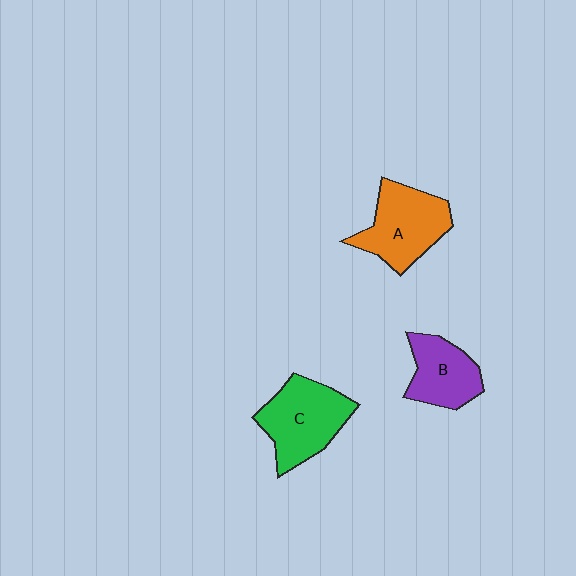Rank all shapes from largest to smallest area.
From largest to smallest: C (green), A (orange), B (purple).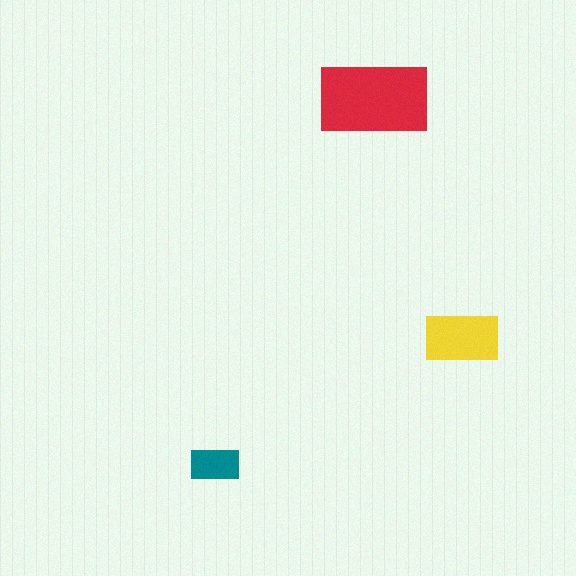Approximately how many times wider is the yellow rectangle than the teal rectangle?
About 1.5 times wider.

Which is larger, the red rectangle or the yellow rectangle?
The red one.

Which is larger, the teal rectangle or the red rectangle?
The red one.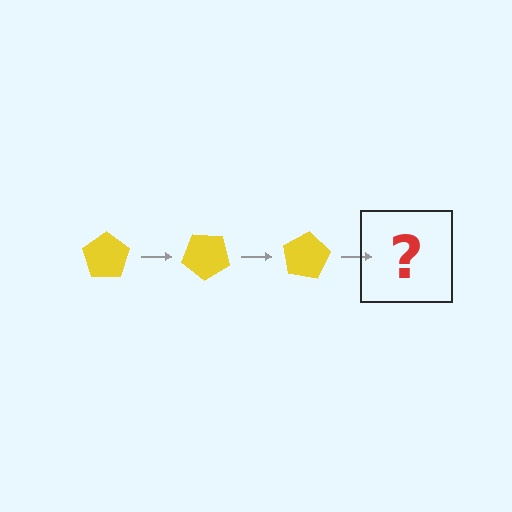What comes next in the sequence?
The next element should be a yellow pentagon rotated 120 degrees.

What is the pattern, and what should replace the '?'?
The pattern is that the pentagon rotates 40 degrees each step. The '?' should be a yellow pentagon rotated 120 degrees.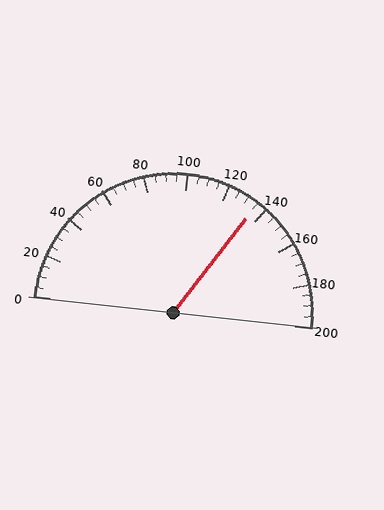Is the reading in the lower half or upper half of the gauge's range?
The reading is in the upper half of the range (0 to 200).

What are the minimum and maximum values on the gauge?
The gauge ranges from 0 to 200.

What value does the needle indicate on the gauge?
The needle indicates approximately 135.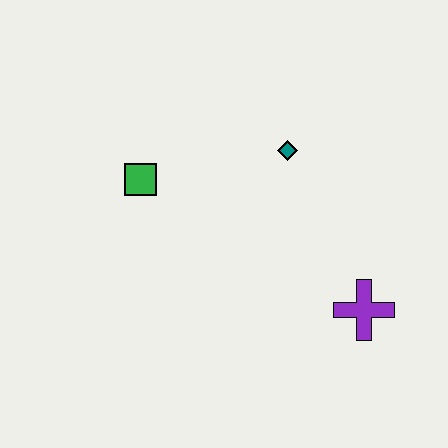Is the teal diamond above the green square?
Yes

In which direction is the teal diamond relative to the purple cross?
The teal diamond is above the purple cross.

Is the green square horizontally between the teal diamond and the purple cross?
No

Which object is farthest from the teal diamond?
The purple cross is farthest from the teal diamond.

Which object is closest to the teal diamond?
The green square is closest to the teal diamond.